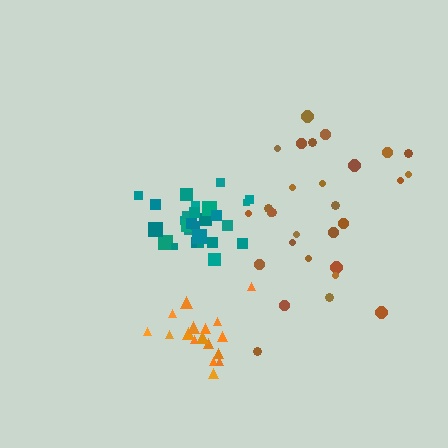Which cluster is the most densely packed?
Teal.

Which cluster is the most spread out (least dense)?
Brown.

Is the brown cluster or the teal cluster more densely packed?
Teal.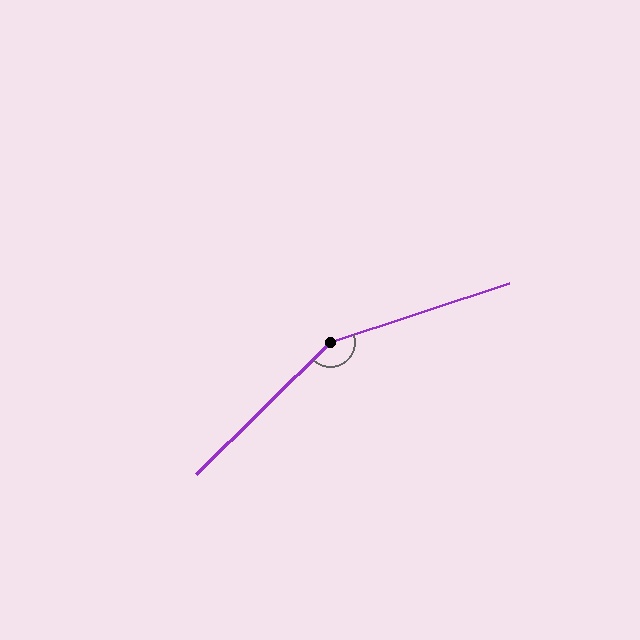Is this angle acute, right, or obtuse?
It is obtuse.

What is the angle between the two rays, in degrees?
Approximately 154 degrees.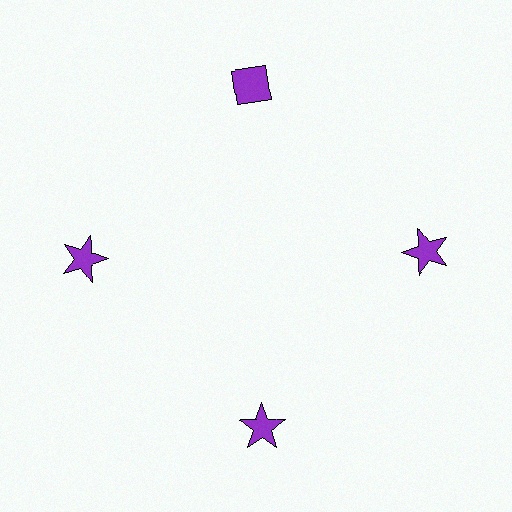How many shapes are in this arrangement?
There are 4 shapes arranged in a ring pattern.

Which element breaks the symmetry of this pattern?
The purple diamond at roughly the 12 o'clock position breaks the symmetry. All other shapes are purple stars.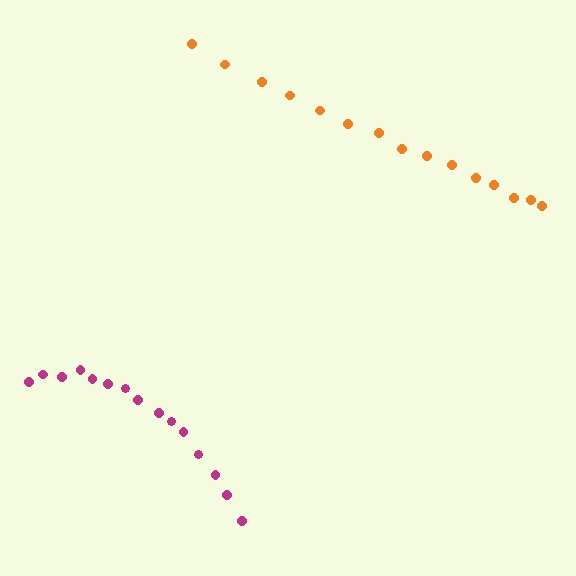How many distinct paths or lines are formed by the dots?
There are 2 distinct paths.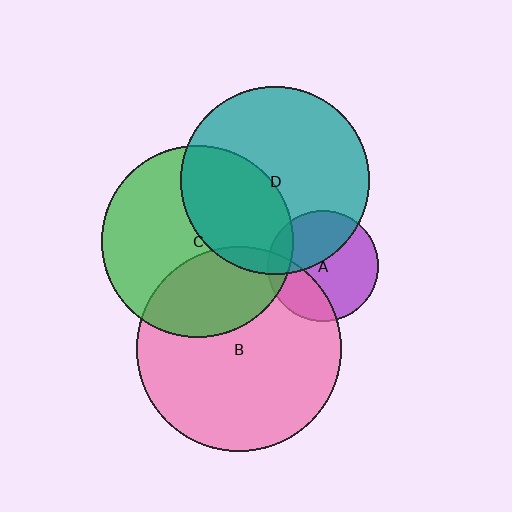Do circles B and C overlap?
Yes.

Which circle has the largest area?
Circle B (pink).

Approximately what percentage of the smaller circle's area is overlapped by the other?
Approximately 35%.